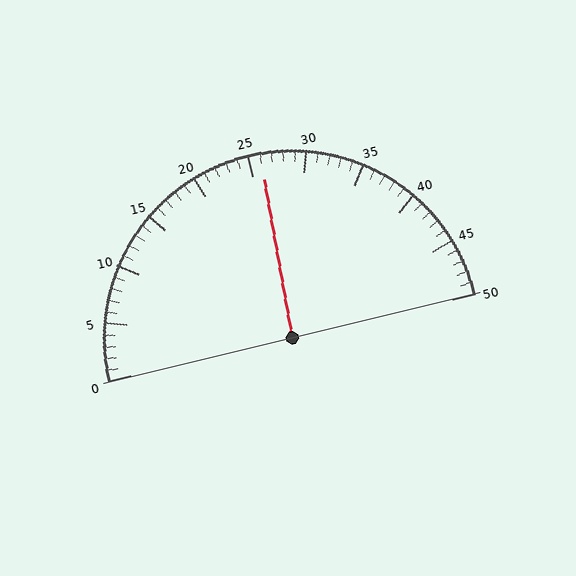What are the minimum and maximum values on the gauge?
The gauge ranges from 0 to 50.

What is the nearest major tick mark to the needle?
The nearest major tick mark is 25.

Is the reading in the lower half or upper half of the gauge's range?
The reading is in the upper half of the range (0 to 50).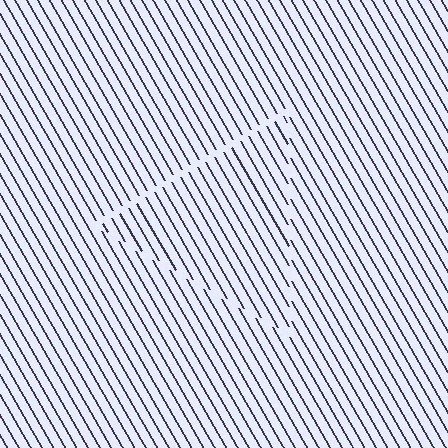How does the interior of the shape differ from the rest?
The interior of the shape contains the same grating, shifted by half a period — the contour is defined by the phase discontinuity where line-ends from the inner and outer gratings abut.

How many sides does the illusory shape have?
3 sides — the line-ends trace a triangle.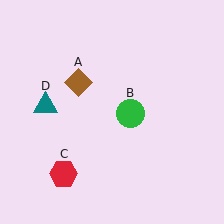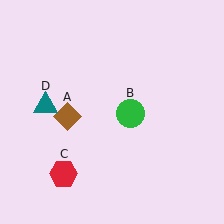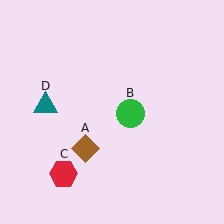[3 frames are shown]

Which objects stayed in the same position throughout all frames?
Green circle (object B) and red hexagon (object C) and teal triangle (object D) remained stationary.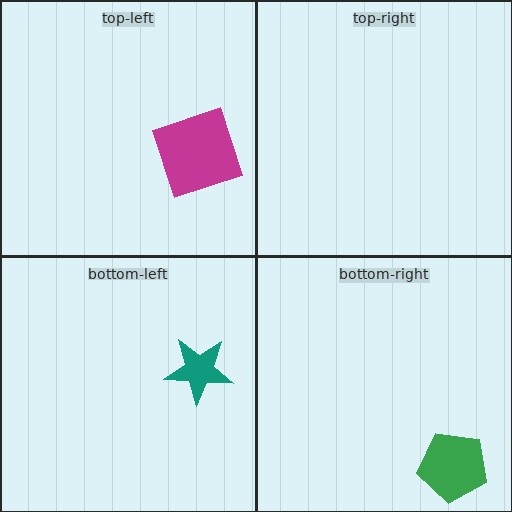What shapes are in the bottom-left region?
The teal star.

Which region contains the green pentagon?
The bottom-right region.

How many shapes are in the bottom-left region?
1.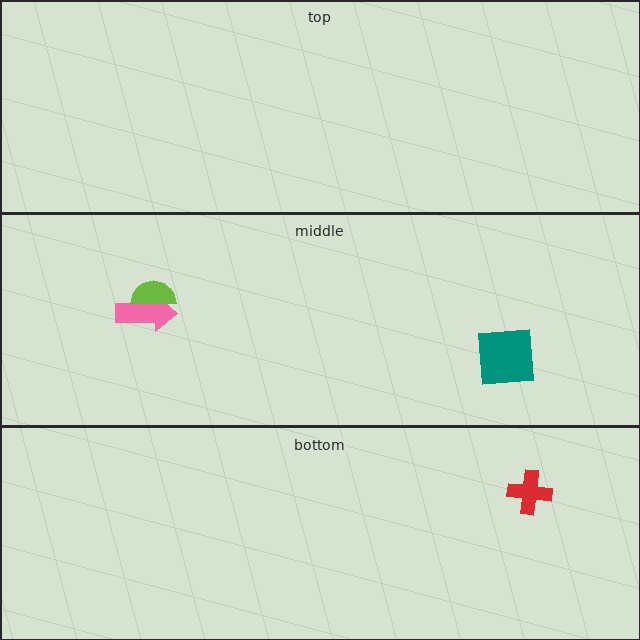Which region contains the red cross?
The bottom region.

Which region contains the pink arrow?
The middle region.